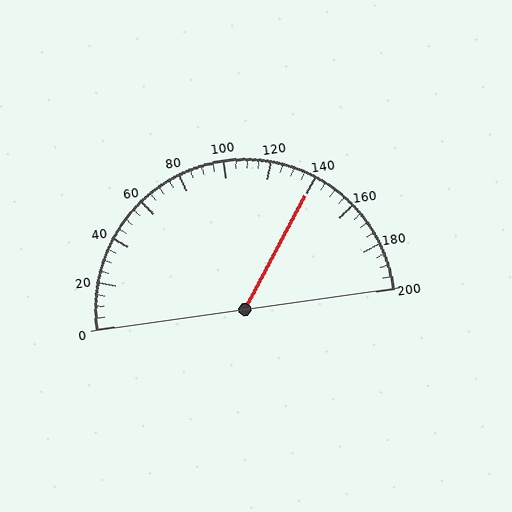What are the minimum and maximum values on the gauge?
The gauge ranges from 0 to 200.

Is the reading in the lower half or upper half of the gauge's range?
The reading is in the upper half of the range (0 to 200).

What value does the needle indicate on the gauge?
The needle indicates approximately 140.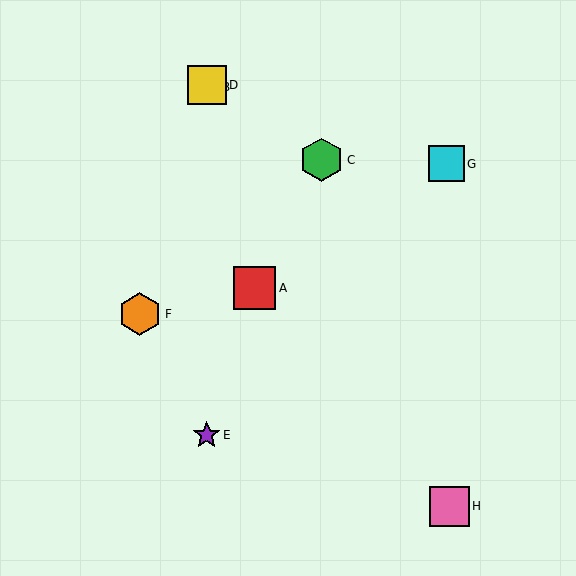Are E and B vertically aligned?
Yes, both are at x≈207.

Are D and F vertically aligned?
No, D is at x≈207 and F is at x≈140.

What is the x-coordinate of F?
Object F is at x≈140.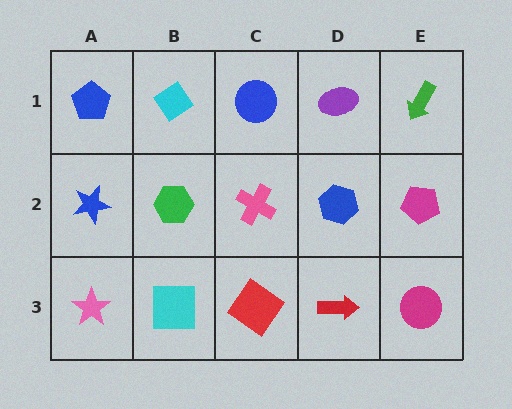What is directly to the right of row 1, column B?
A blue circle.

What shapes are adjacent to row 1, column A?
A blue star (row 2, column A), a cyan diamond (row 1, column B).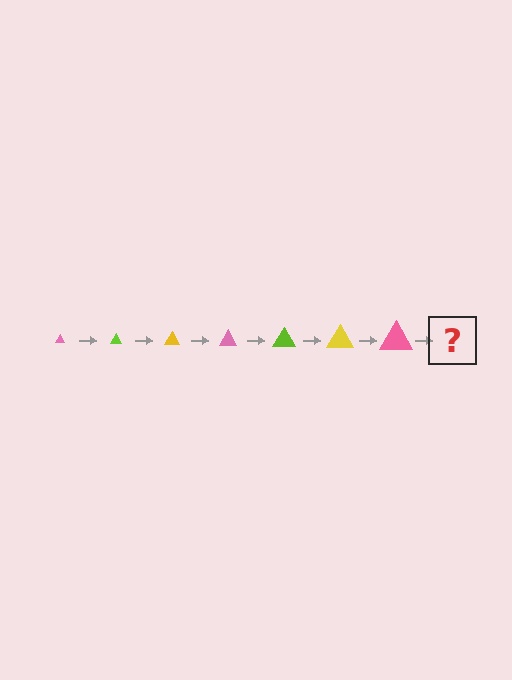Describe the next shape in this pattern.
It should be a lime triangle, larger than the previous one.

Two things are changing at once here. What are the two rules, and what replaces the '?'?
The two rules are that the triangle grows larger each step and the color cycles through pink, lime, and yellow. The '?' should be a lime triangle, larger than the previous one.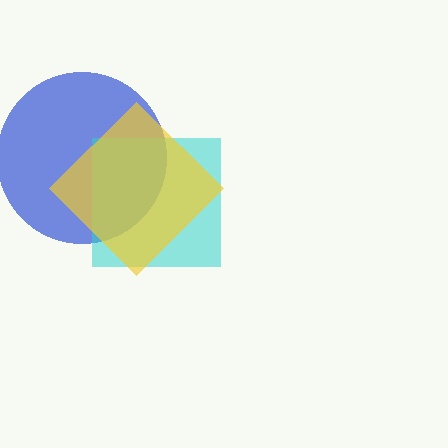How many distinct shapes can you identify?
There are 3 distinct shapes: a blue circle, a cyan square, a yellow diamond.